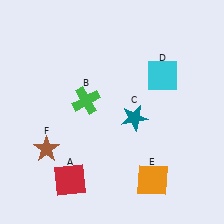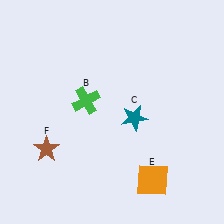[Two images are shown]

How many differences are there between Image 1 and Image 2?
There are 2 differences between the two images.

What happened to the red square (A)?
The red square (A) was removed in Image 2. It was in the bottom-left area of Image 1.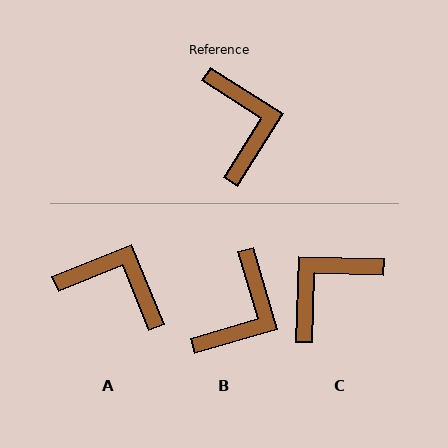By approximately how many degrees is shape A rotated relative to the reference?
Approximately 54 degrees counter-clockwise.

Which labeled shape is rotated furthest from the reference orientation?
C, about 121 degrees away.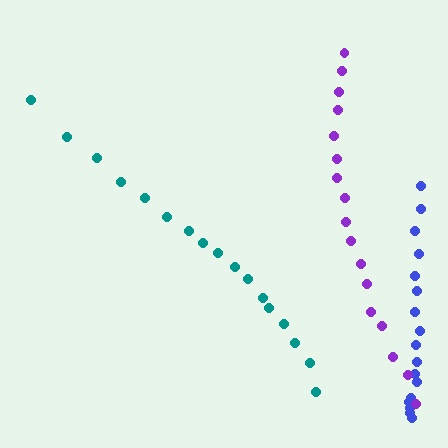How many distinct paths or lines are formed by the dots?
There are 3 distinct paths.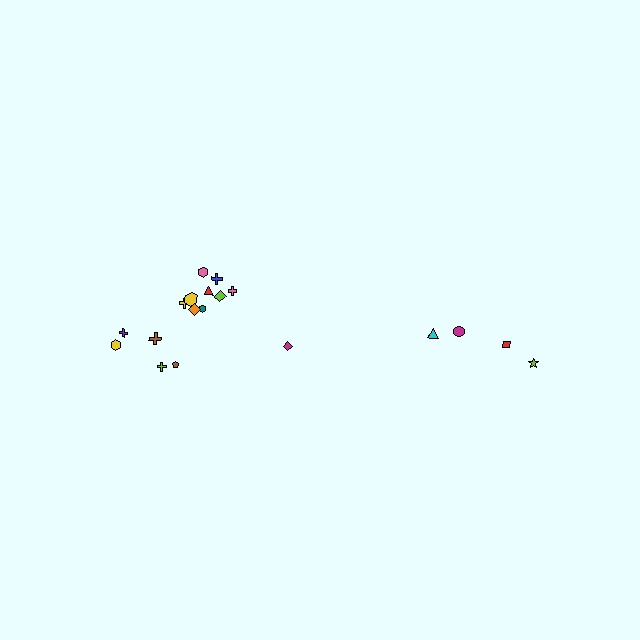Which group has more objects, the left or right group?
The left group.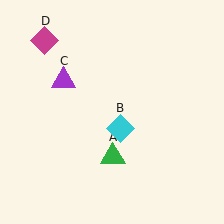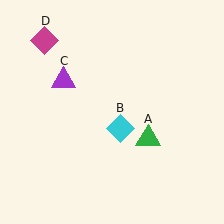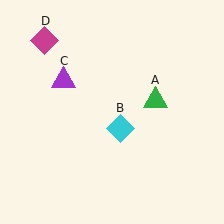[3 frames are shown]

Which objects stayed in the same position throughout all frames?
Cyan diamond (object B) and purple triangle (object C) and magenta diamond (object D) remained stationary.